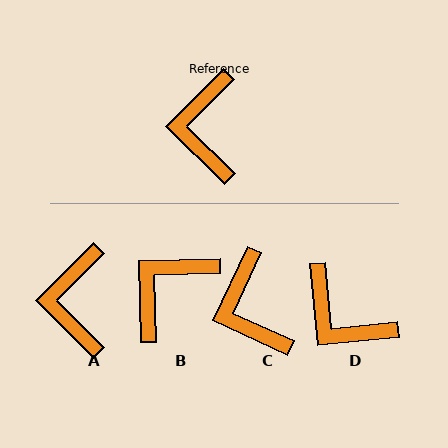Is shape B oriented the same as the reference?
No, it is off by about 44 degrees.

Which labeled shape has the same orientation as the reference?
A.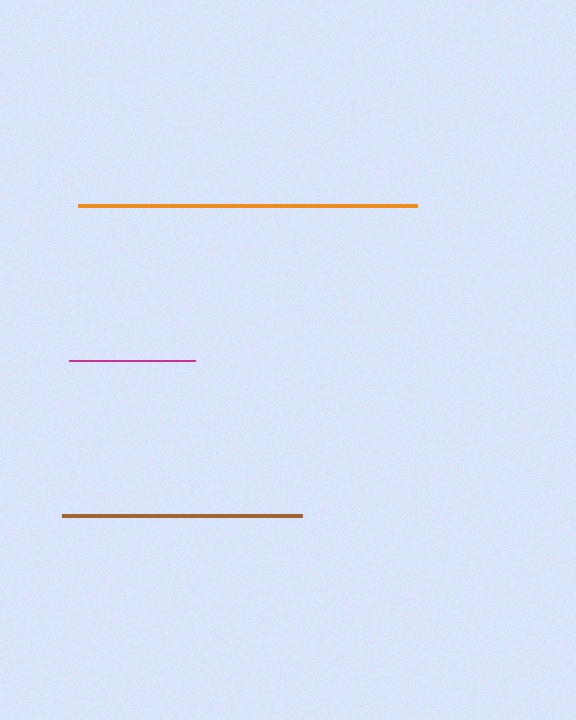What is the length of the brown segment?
The brown segment is approximately 240 pixels long.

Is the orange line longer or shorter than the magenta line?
The orange line is longer than the magenta line.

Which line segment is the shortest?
The magenta line is the shortest at approximately 126 pixels.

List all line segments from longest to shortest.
From longest to shortest: orange, brown, magenta.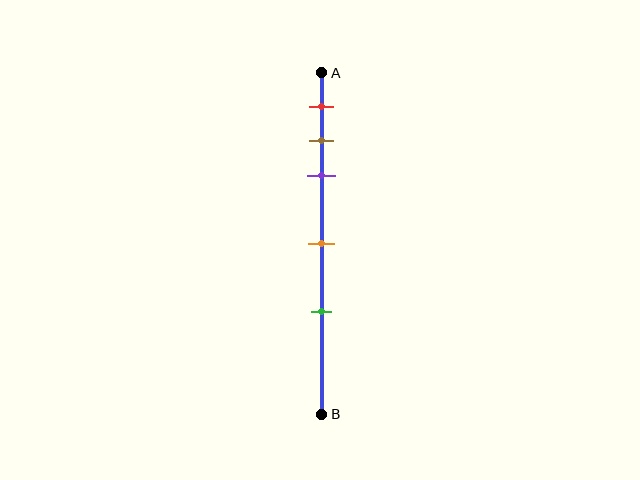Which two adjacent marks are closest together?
The brown and purple marks are the closest adjacent pair.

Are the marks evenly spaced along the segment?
No, the marks are not evenly spaced.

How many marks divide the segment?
There are 5 marks dividing the segment.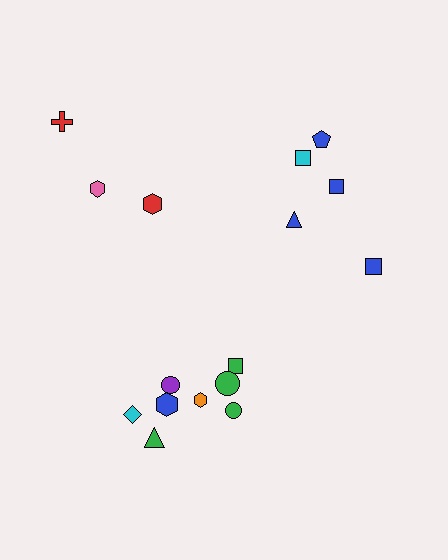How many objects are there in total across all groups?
There are 16 objects.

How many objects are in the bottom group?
There are 8 objects.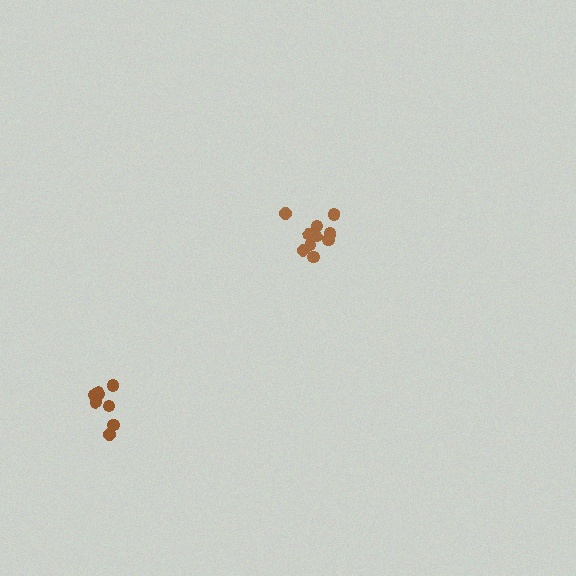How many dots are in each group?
Group 1: 11 dots, Group 2: 8 dots (19 total).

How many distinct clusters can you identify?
There are 2 distinct clusters.